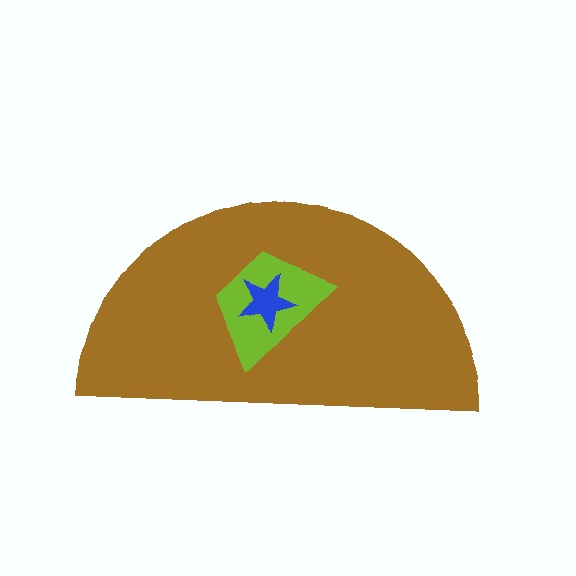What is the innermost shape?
The blue star.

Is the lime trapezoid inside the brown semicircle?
Yes.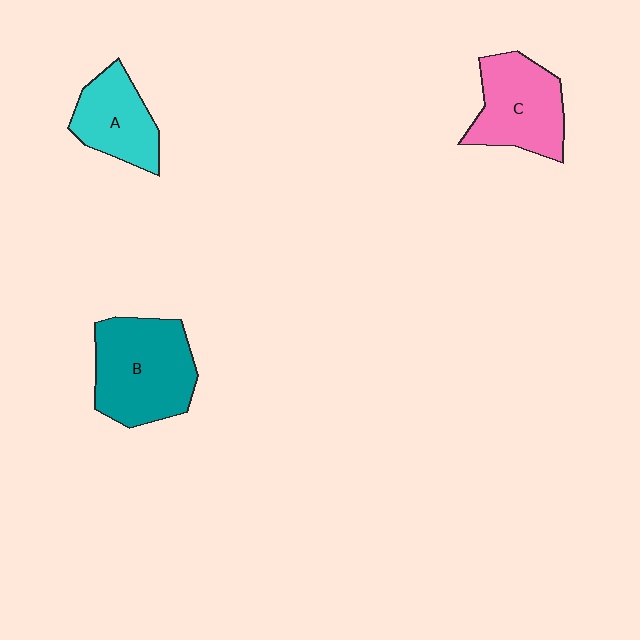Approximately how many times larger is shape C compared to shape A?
Approximately 1.3 times.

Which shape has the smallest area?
Shape A (cyan).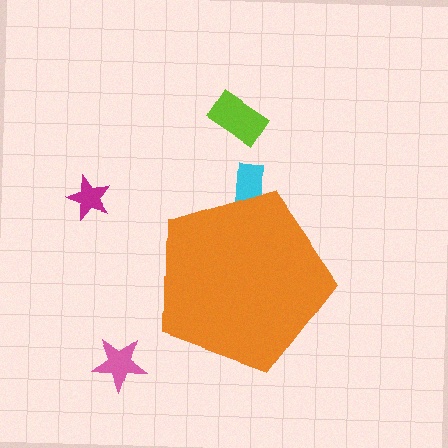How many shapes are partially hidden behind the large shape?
1 shape is partially hidden.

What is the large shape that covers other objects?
An orange pentagon.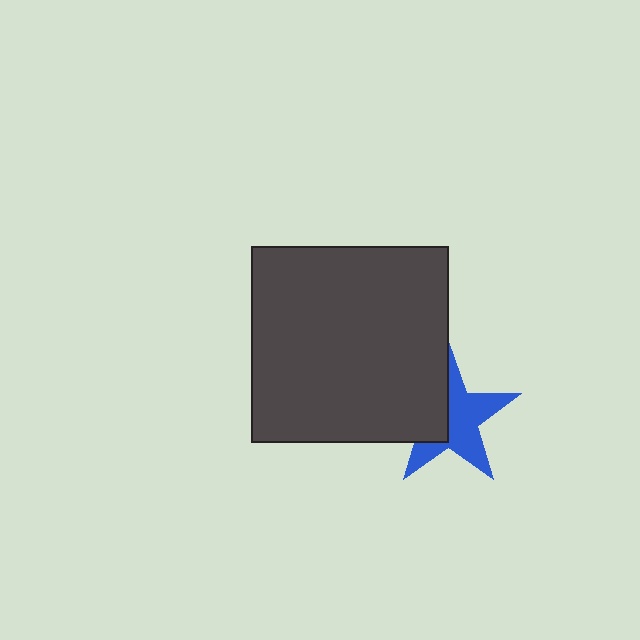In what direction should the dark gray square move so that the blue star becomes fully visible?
The dark gray square should move left. That is the shortest direction to clear the overlap and leave the blue star fully visible.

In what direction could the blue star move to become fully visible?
The blue star could move right. That would shift it out from behind the dark gray square entirely.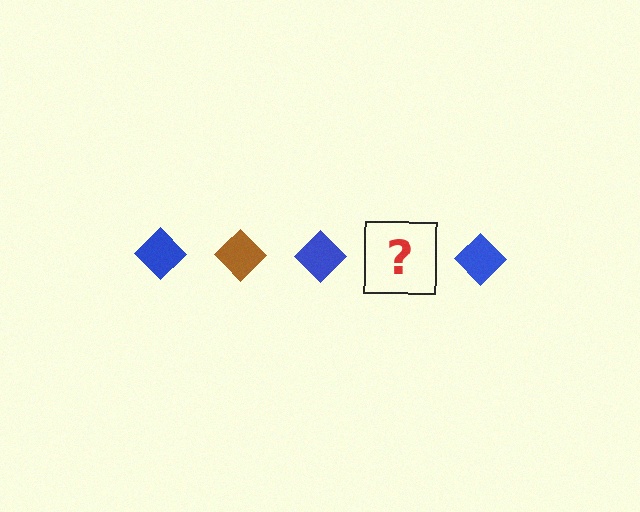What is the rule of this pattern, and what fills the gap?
The rule is that the pattern cycles through blue, brown diamonds. The gap should be filled with a brown diamond.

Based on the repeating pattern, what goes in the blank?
The blank should be a brown diamond.